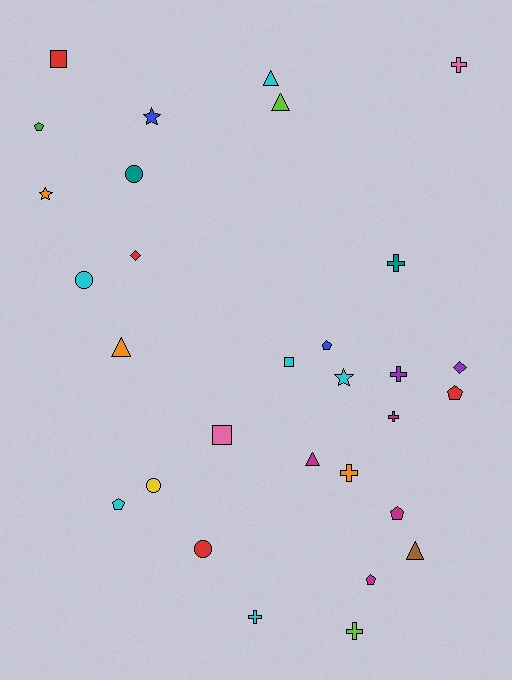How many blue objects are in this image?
There are 2 blue objects.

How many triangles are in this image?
There are 5 triangles.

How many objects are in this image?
There are 30 objects.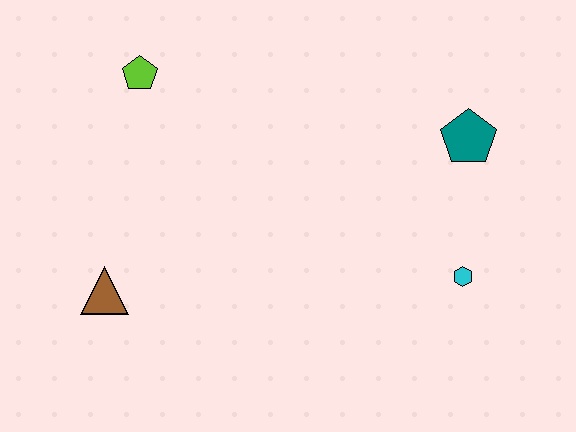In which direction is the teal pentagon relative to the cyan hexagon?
The teal pentagon is above the cyan hexagon.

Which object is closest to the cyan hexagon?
The teal pentagon is closest to the cyan hexagon.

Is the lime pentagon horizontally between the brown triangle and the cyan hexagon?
Yes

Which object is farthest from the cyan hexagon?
The lime pentagon is farthest from the cyan hexagon.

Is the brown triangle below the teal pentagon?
Yes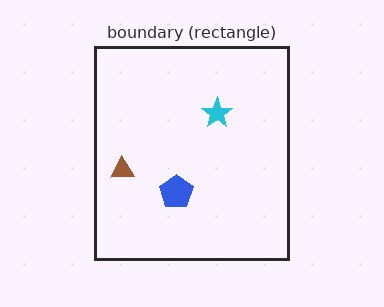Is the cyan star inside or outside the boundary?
Inside.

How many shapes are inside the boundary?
3 inside, 0 outside.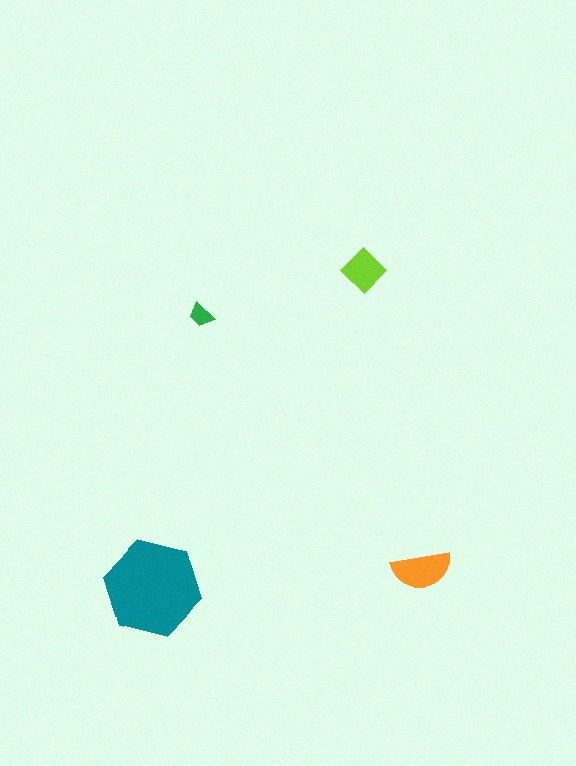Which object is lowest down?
The teal hexagon is bottommost.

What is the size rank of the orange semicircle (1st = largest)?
2nd.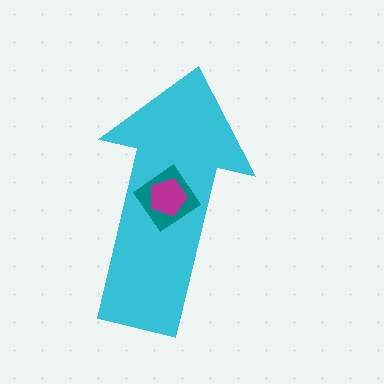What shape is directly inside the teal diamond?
The magenta pentagon.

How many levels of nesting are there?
3.